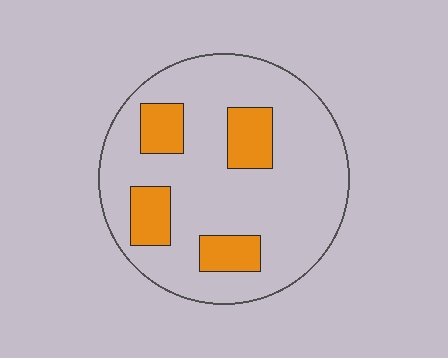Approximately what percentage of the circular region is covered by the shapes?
Approximately 20%.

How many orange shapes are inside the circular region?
4.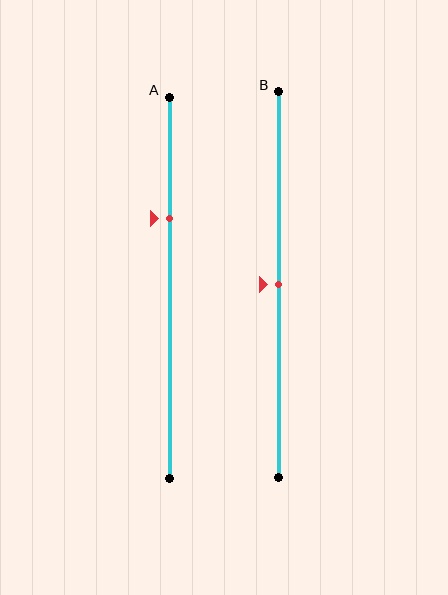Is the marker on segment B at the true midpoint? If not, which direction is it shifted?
Yes, the marker on segment B is at the true midpoint.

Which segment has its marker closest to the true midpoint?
Segment B has its marker closest to the true midpoint.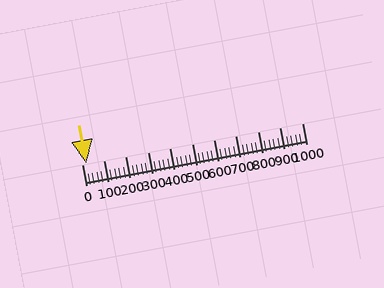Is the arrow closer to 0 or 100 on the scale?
The arrow is closer to 0.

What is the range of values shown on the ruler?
The ruler shows values from 0 to 1000.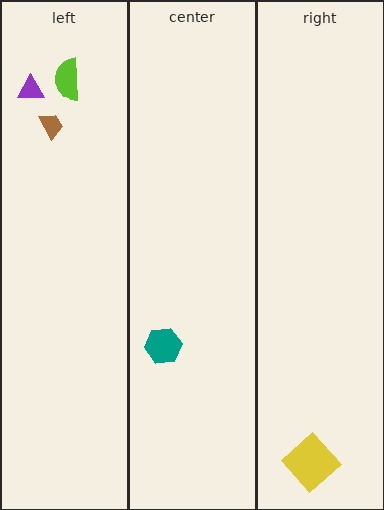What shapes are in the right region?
The yellow diamond.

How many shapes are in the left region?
3.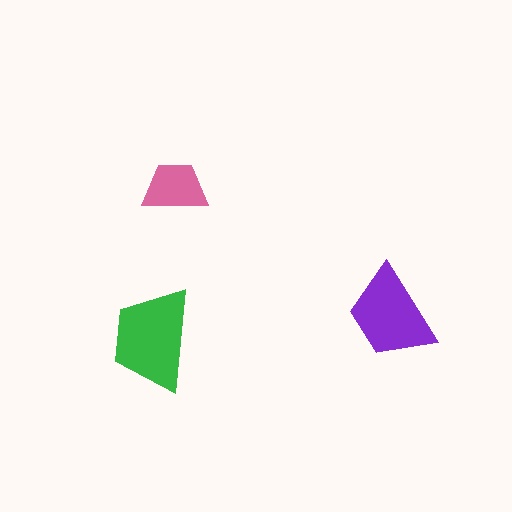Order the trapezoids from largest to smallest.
the green one, the purple one, the pink one.